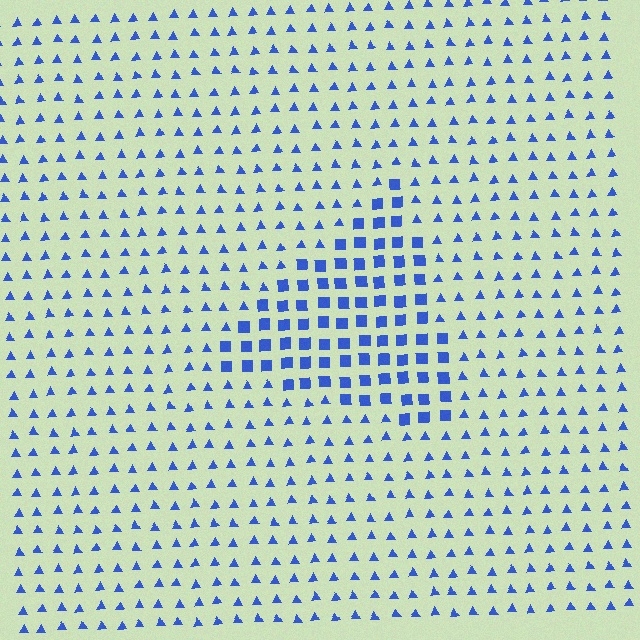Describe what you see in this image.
The image is filled with small blue elements arranged in a uniform grid. A triangle-shaped region contains squares, while the surrounding area contains triangles. The boundary is defined purely by the change in element shape.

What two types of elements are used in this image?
The image uses squares inside the triangle region and triangles outside it.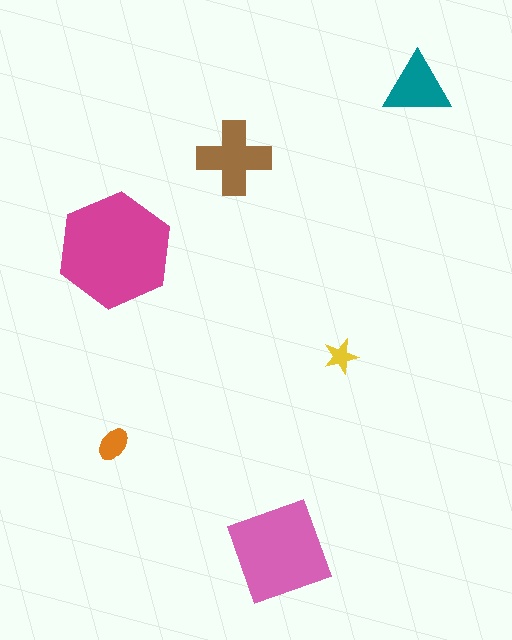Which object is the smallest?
The yellow star.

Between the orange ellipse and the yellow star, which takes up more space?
The orange ellipse.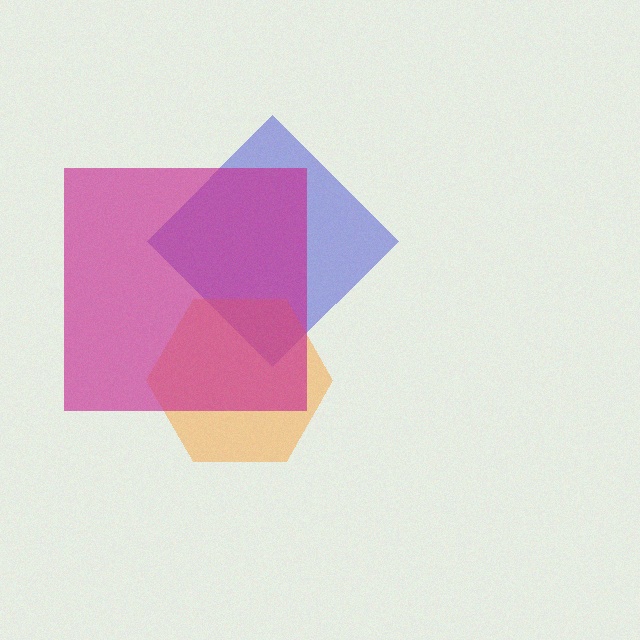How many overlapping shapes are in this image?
There are 3 overlapping shapes in the image.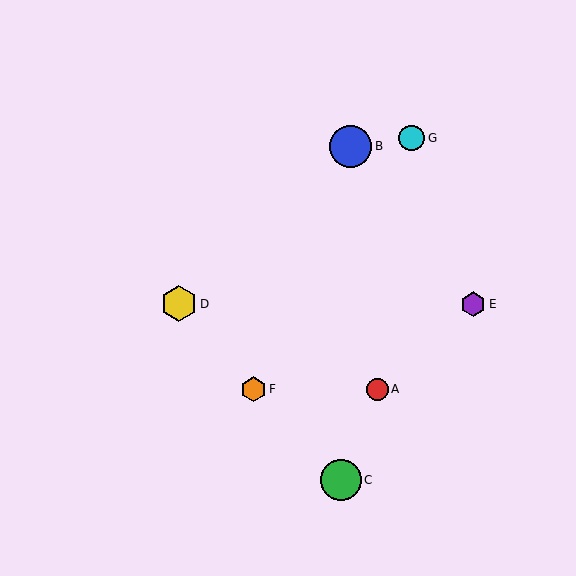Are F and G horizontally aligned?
No, F is at y≈389 and G is at y≈138.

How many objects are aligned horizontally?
2 objects (A, F) are aligned horizontally.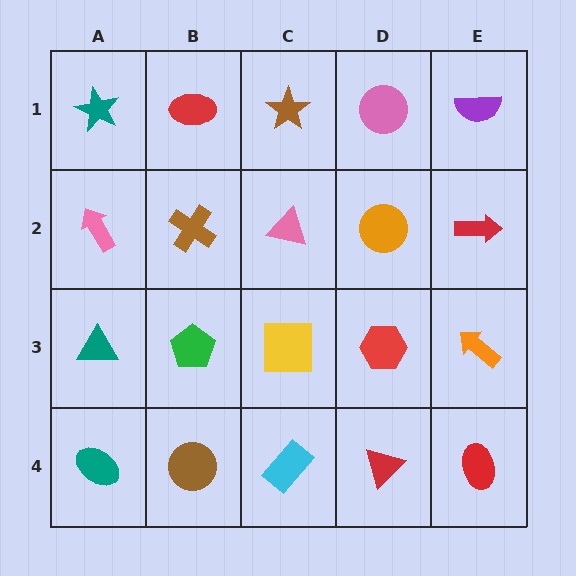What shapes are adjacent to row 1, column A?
A pink arrow (row 2, column A), a red ellipse (row 1, column B).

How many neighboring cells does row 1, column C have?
3.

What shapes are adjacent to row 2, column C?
A brown star (row 1, column C), a yellow square (row 3, column C), a brown cross (row 2, column B), an orange circle (row 2, column D).